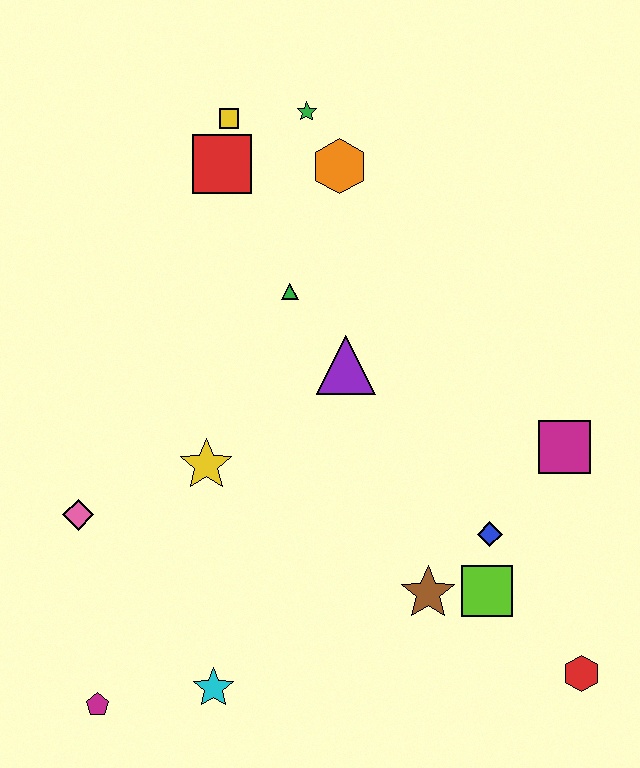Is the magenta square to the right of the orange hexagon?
Yes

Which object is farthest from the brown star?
The yellow square is farthest from the brown star.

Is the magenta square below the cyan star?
No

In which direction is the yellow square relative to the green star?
The yellow square is to the left of the green star.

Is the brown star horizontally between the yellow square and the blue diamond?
Yes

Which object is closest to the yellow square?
The red square is closest to the yellow square.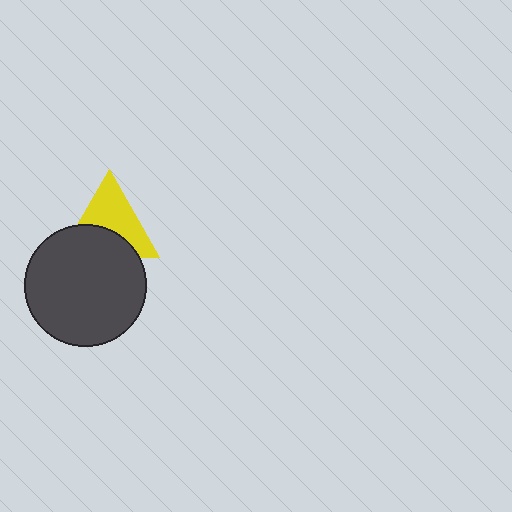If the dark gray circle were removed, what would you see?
You would see the complete yellow triangle.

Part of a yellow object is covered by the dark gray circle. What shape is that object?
It is a triangle.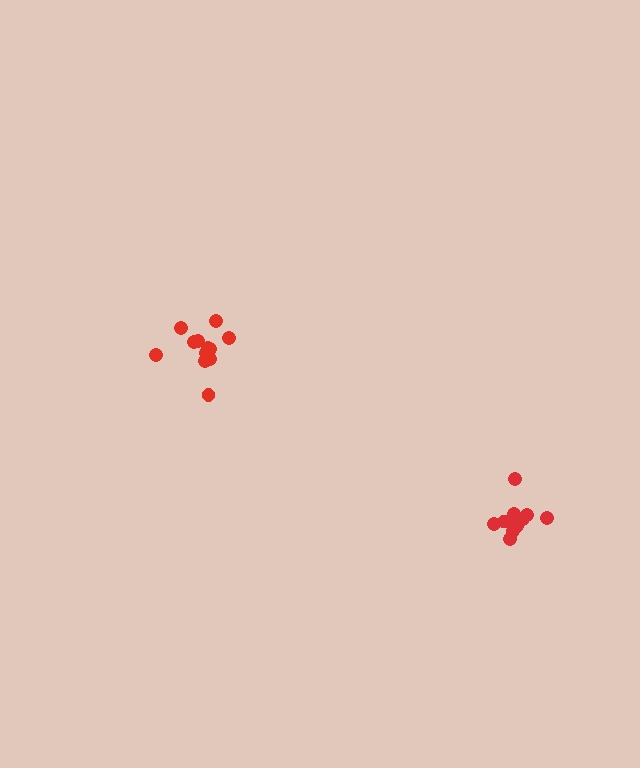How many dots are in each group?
Group 1: 11 dots, Group 2: 12 dots (23 total).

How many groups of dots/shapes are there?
There are 2 groups.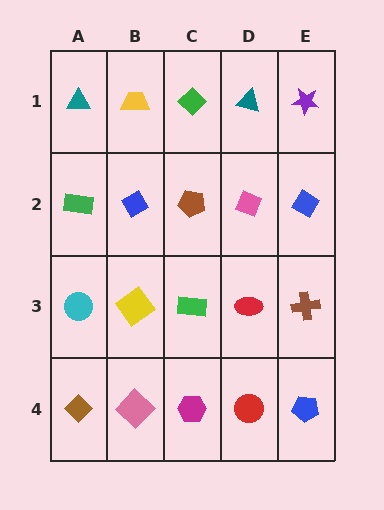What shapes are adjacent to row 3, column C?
A brown pentagon (row 2, column C), a magenta hexagon (row 4, column C), a yellow diamond (row 3, column B), a red ellipse (row 3, column D).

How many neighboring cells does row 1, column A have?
2.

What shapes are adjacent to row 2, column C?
A green diamond (row 1, column C), a green rectangle (row 3, column C), a blue diamond (row 2, column B), a pink diamond (row 2, column D).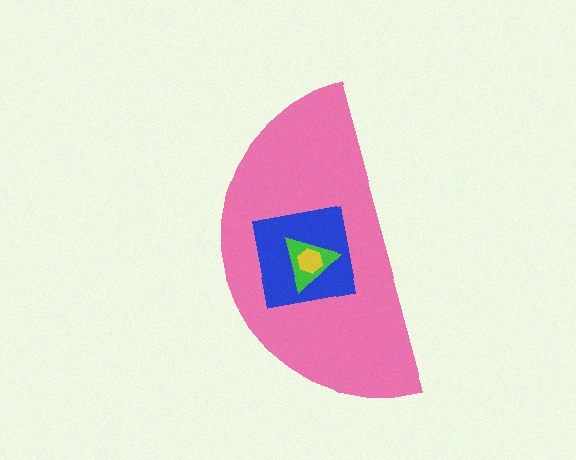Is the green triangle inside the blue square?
Yes.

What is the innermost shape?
The yellow hexagon.